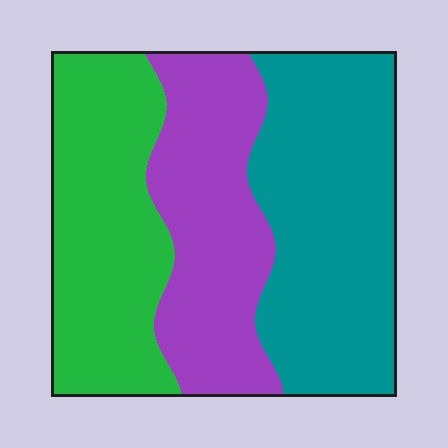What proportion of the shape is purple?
Purple covers 29% of the shape.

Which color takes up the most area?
Teal, at roughly 40%.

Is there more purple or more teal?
Teal.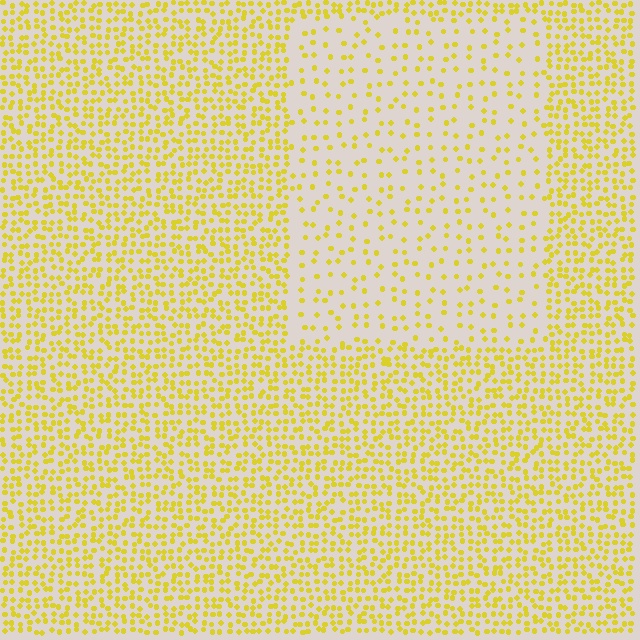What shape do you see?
I see a rectangle.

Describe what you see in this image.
The image contains small yellow elements arranged at two different densities. A rectangle-shaped region is visible where the elements are less densely packed than the surrounding area.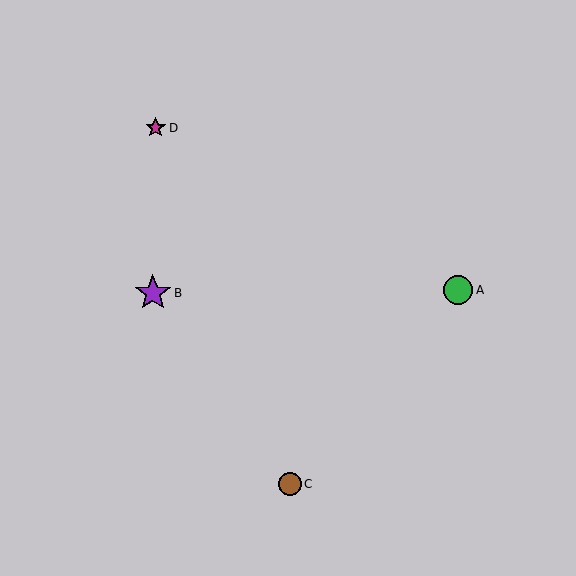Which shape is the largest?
The purple star (labeled B) is the largest.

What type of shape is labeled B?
Shape B is a purple star.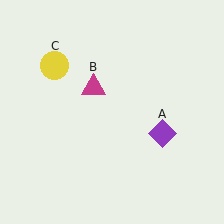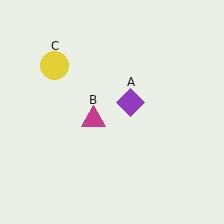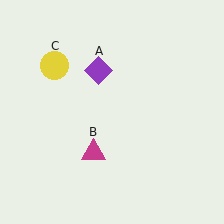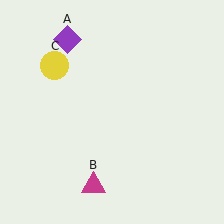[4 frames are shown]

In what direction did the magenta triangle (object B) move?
The magenta triangle (object B) moved down.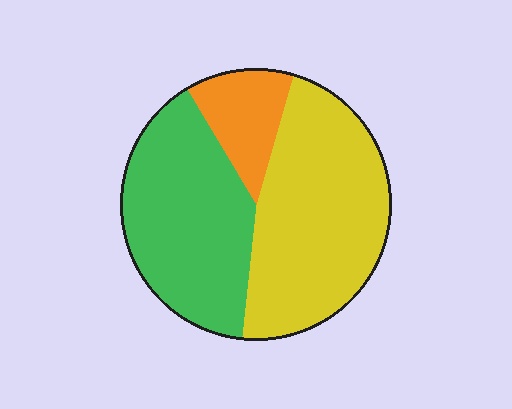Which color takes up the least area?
Orange, at roughly 15%.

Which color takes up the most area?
Yellow, at roughly 45%.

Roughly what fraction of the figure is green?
Green covers about 40% of the figure.